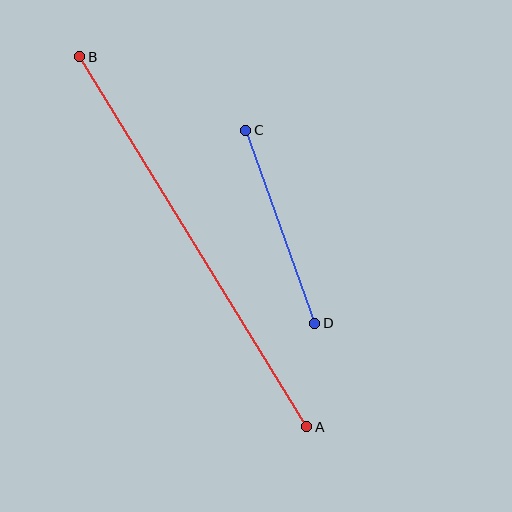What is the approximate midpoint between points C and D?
The midpoint is at approximately (280, 227) pixels.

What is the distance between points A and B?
The distance is approximately 434 pixels.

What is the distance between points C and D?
The distance is approximately 205 pixels.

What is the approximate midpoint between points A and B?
The midpoint is at approximately (193, 242) pixels.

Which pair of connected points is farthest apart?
Points A and B are farthest apart.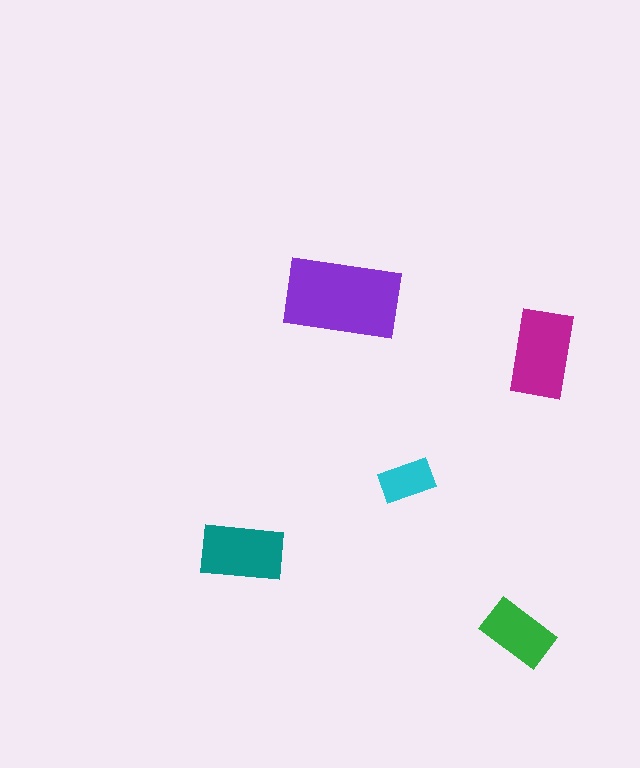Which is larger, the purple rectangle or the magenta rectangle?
The purple one.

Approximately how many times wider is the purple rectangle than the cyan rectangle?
About 2 times wider.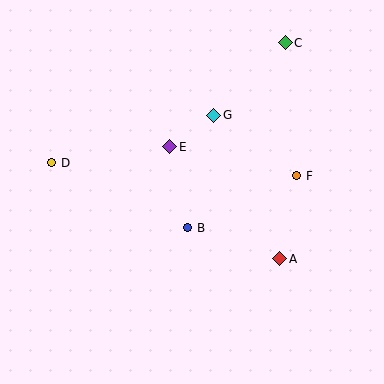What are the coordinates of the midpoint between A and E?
The midpoint between A and E is at (225, 203).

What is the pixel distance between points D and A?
The distance between D and A is 247 pixels.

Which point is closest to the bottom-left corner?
Point D is closest to the bottom-left corner.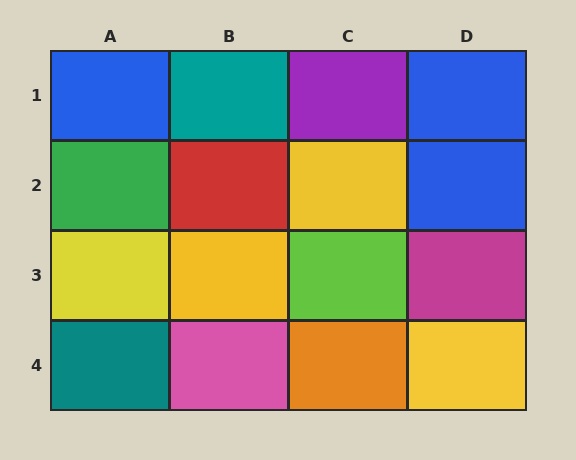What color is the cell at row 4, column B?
Pink.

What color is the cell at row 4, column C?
Orange.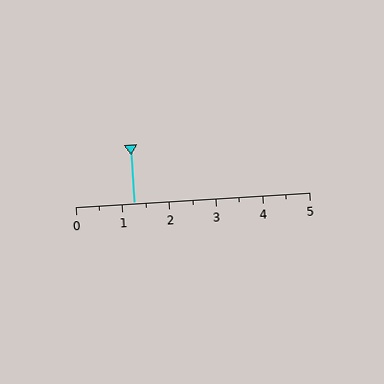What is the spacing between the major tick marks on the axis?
The major ticks are spaced 1 apart.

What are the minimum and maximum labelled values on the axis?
The axis runs from 0 to 5.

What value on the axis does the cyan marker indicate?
The marker indicates approximately 1.2.